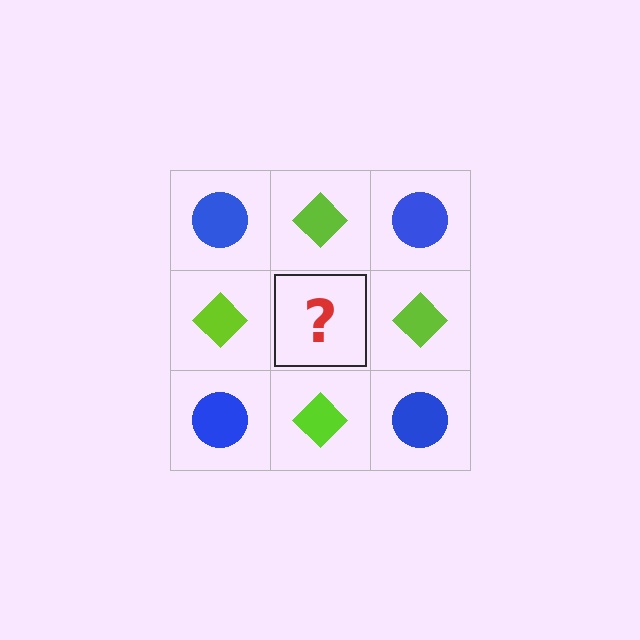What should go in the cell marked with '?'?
The missing cell should contain a blue circle.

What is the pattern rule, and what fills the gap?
The rule is that it alternates blue circle and lime diamond in a checkerboard pattern. The gap should be filled with a blue circle.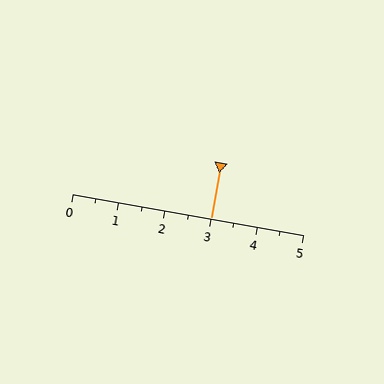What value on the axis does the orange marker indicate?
The marker indicates approximately 3.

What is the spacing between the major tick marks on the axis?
The major ticks are spaced 1 apart.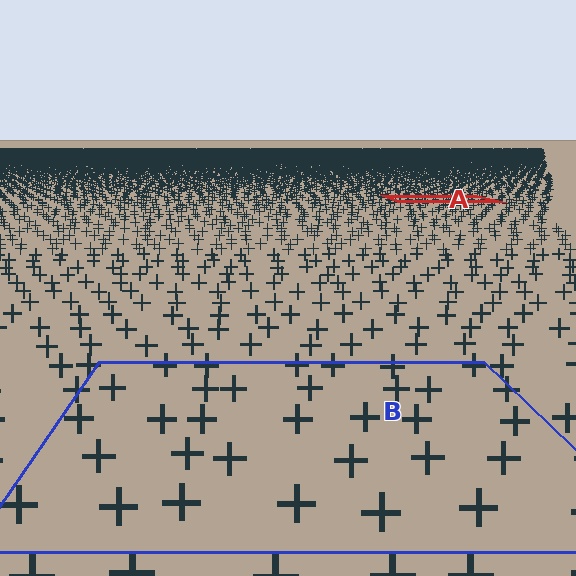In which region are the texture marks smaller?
The texture marks are smaller in region A, because it is farther away.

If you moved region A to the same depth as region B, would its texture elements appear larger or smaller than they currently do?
They would appear larger. At a closer depth, the same texture elements are projected at a bigger on-screen size.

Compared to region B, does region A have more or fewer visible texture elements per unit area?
Region A has more texture elements per unit area — they are packed more densely because it is farther away.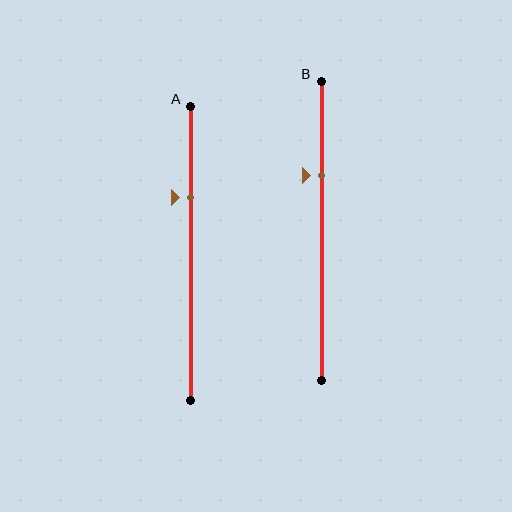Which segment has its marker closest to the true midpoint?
Segment B has its marker closest to the true midpoint.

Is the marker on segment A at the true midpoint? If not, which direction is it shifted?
No, the marker on segment A is shifted upward by about 19% of the segment length.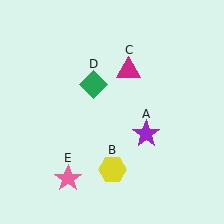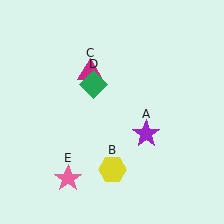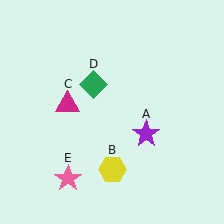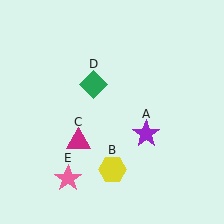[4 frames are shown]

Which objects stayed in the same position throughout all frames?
Purple star (object A) and yellow hexagon (object B) and green diamond (object D) and pink star (object E) remained stationary.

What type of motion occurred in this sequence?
The magenta triangle (object C) rotated counterclockwise around the center of the scene.